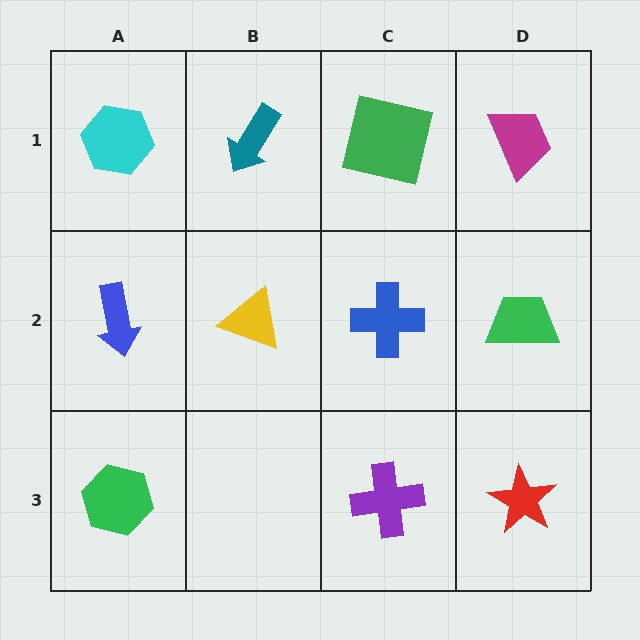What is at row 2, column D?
A green trapezoid.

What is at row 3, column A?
A green hexagon.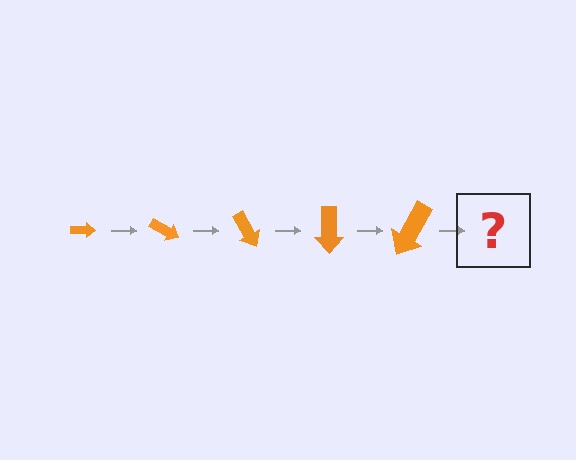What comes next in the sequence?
The next element should be an arrow, larger than the previous one and rotated 150 degrees from the start.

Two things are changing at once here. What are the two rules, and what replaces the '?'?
The two rules are that the arrow grows larger each step and it rotates 30 degrees each step. The '?' should be an arrow, larger than the previous one and rotated 150 degrees from the start.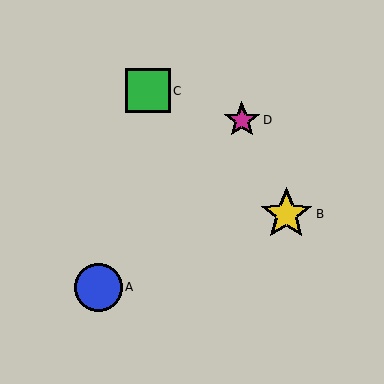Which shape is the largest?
The yellow star (labeled B) is the largest.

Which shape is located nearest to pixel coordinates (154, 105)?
The green square (labeled C) at (148, 91) is nearest to that location.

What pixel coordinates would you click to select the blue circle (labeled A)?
Click at (99, 287) to select the blue circle A.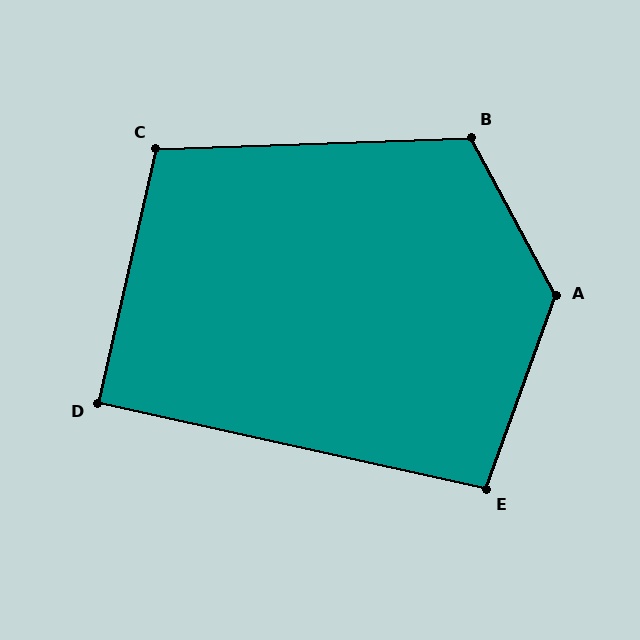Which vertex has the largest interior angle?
A, at approximately 132 degrees.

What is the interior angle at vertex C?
Approximately 105 degrees (obtuse).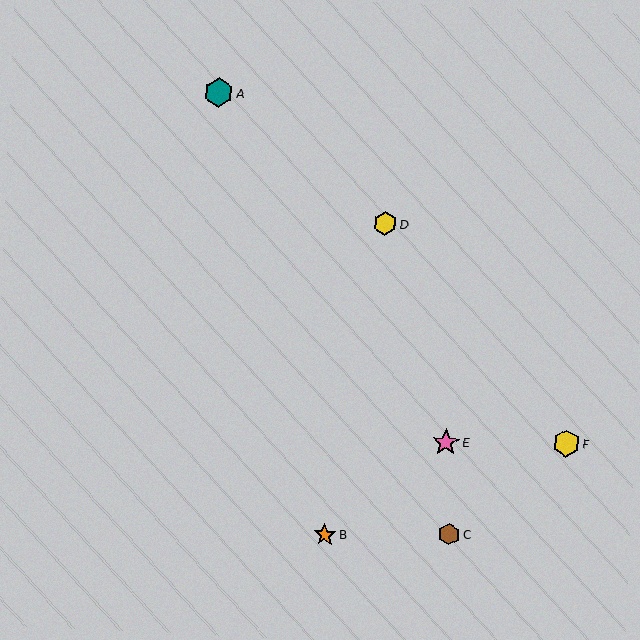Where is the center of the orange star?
The center of the orange star is at (325, 535).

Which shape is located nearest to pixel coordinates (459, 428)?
The pink star (labeled E) at (446, 442) is nearest to that location.